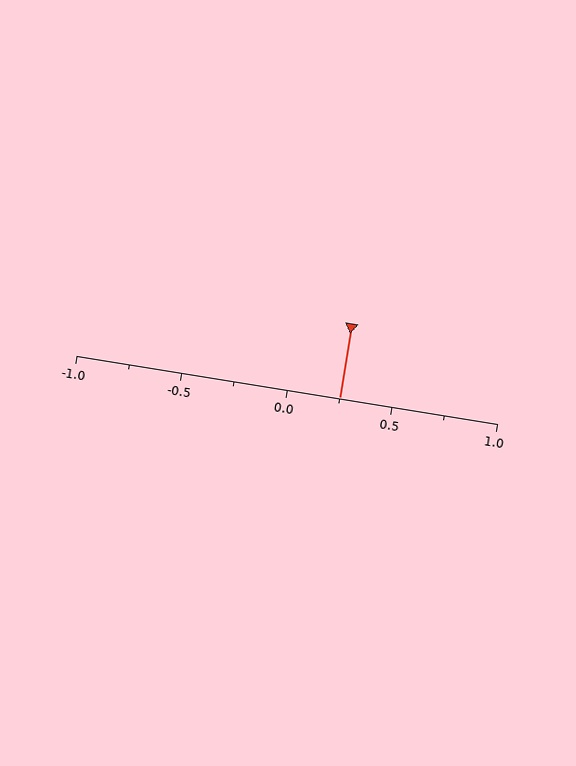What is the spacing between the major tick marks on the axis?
The major ticks are spaced 0.5 apart.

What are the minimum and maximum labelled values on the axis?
The axis runs from -1.0 to 1.0.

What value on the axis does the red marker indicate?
The marker indicates approximately 0.25.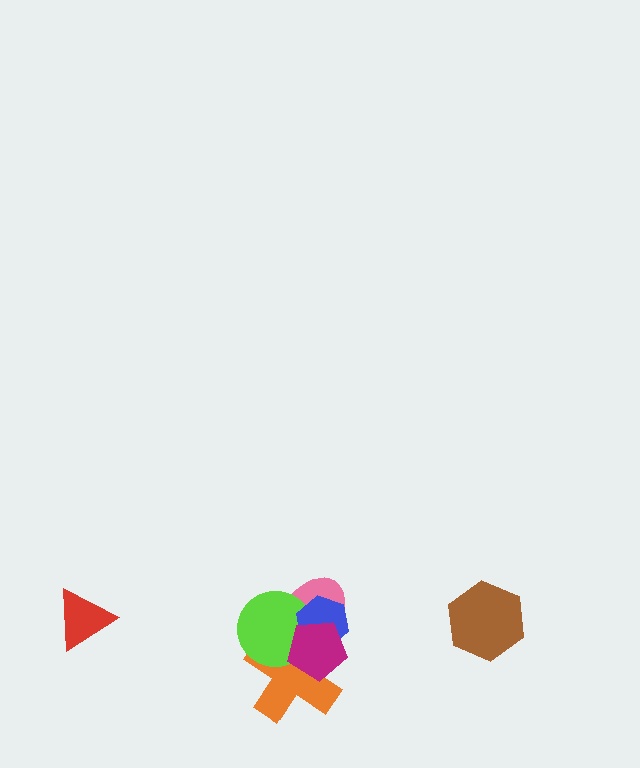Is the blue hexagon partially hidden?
Yes, it is partially covered by another shape.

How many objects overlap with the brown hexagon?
0 objects overlap with the brown hexagon.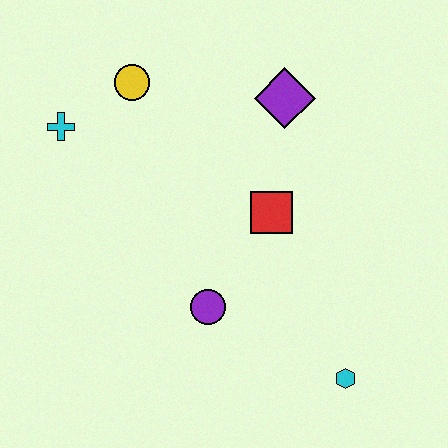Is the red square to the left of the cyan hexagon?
Yes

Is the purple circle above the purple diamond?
No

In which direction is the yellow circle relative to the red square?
The yellow circle is to the left of the red square.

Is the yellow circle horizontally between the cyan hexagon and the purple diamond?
No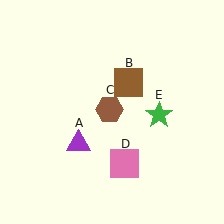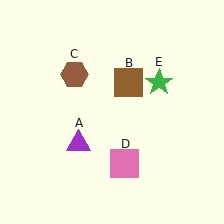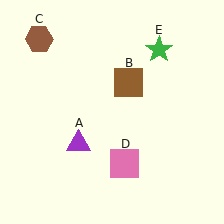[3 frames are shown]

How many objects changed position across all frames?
2 objects changed position: brown hexagon (object C), green star (object E).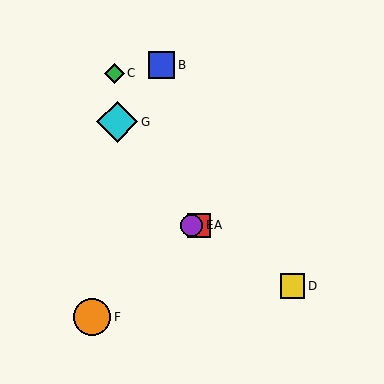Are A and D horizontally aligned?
No, A is at y≈225 and D is at y≈286.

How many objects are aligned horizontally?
2 objects (A, E) are aligned horizontally.